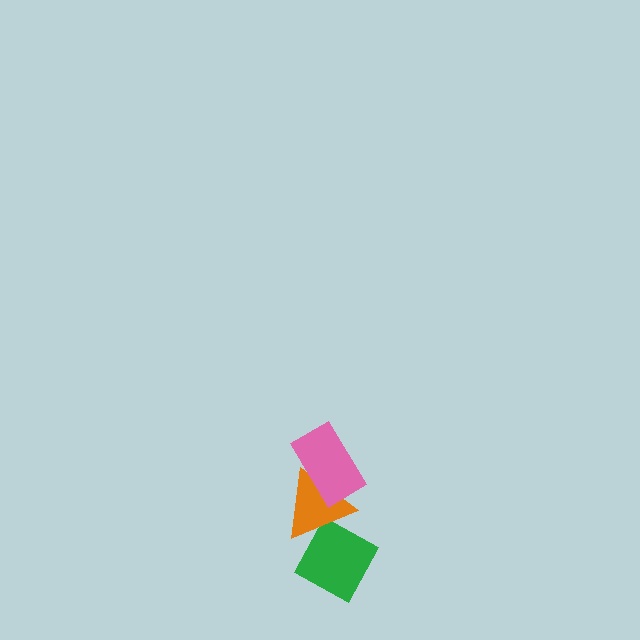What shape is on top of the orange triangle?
The pink rectangle is on top of the orange triangle.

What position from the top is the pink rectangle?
The pink rectangle is 1st from the top.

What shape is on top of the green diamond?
The orange triangle is on top of the green diamond.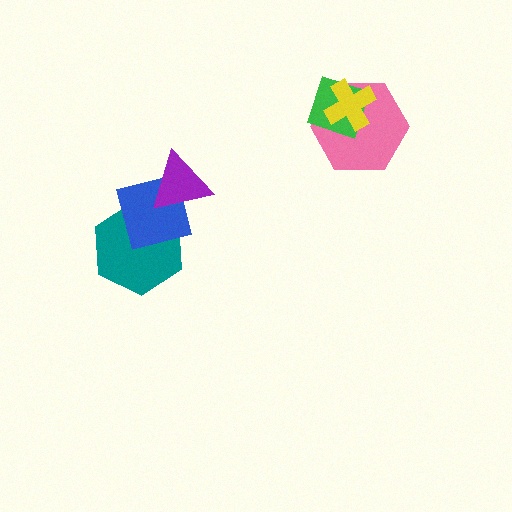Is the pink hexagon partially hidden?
Yes, it is partially covered by another shape.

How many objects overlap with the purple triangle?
1 object overlaps with the purple triangle.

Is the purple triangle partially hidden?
No, no other shape covers it.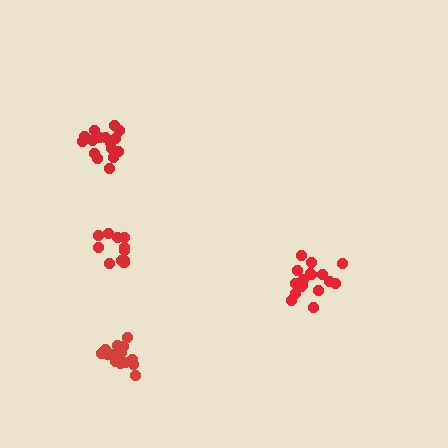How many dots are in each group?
Group 1: 16 dots, Group 2: 17 dots, Group 3: 14 dots, Group 4: 12 dots (59 total).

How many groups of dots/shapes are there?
There are 4 groups.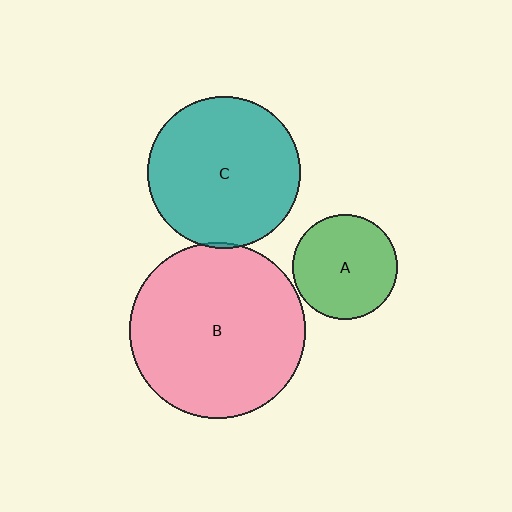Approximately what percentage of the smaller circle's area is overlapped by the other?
Approximately 5%.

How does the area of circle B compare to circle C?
Approximately 1.3 times.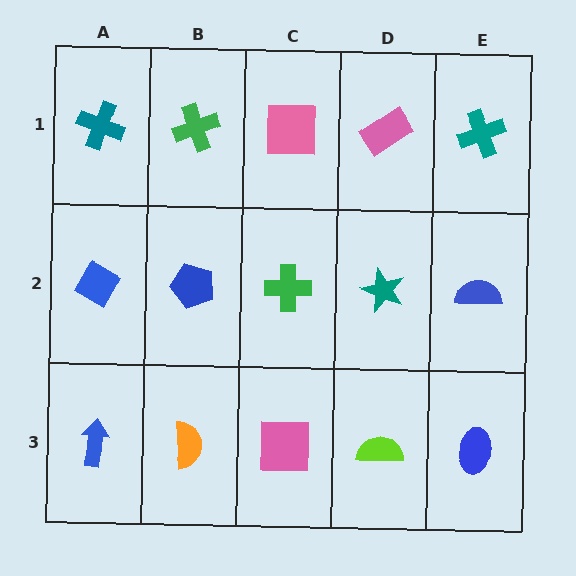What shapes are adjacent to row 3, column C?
A green cross (row 2, column C), an orange semicircle (row 3, column B), a lime semicircle (row 3, column D).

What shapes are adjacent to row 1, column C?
A green cross (row 2, column C), a green cross (row 1, column B), a pink rectangle (row 1, column D).